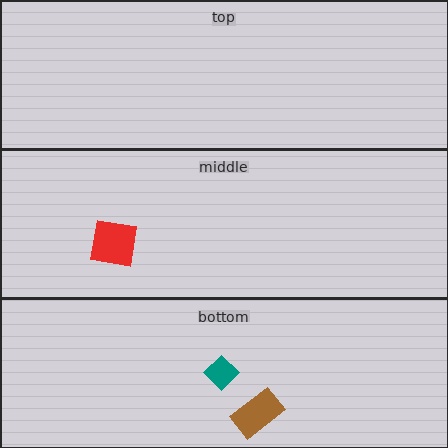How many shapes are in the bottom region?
2.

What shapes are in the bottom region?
The brown rectangle, the teal diamond.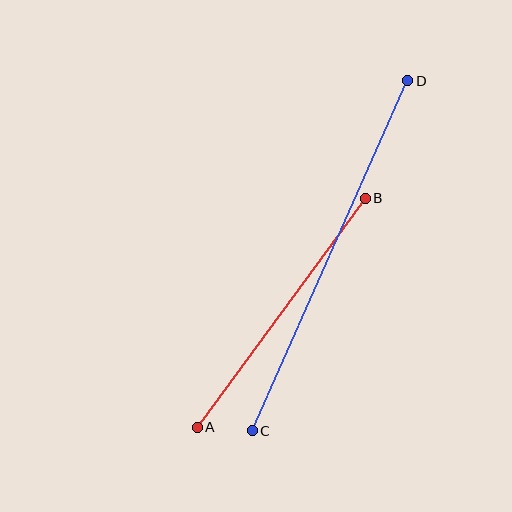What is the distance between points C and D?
The distance is approximately 383 pixels.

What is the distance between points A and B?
The distance is approximately 284 pixels.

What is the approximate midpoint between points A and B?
The midpoint is at approximately (281, 313) pixels.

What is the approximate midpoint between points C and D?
The midpoint is at approximately (330, 256) pixels.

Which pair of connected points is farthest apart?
Points C and D are farthest apart.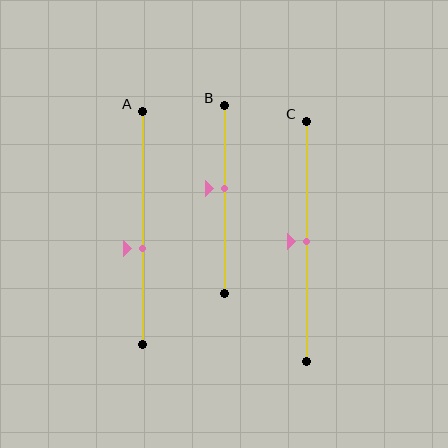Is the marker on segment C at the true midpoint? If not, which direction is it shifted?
Yes, the marker on segment C is at the true midpoint.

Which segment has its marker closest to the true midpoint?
Segment C has its marker closest to the true midpoint.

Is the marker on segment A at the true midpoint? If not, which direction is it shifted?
No, the marker on segment A is shifted downward by about 9% of the segment length.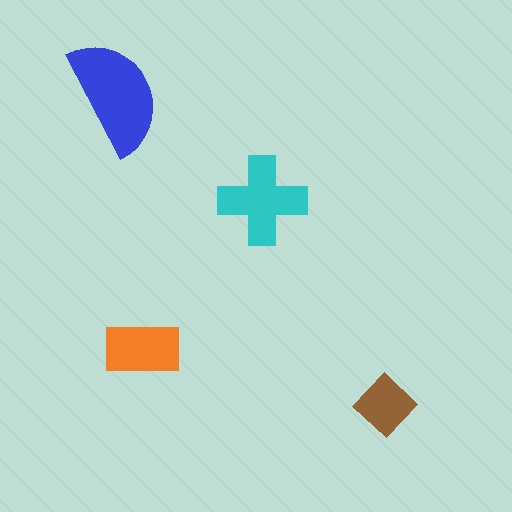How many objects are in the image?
There are 4 objects in the image.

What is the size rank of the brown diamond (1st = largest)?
4th.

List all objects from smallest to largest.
The brown diamond, the orange rectangle, the cyan cross, the blue semicircle.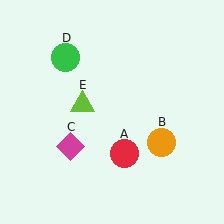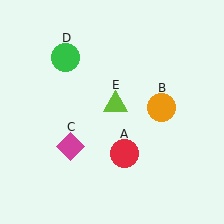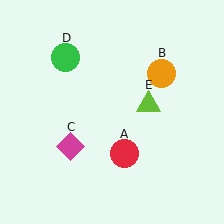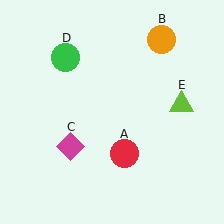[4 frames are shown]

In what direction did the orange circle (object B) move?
The orange circle (object B) moved up.